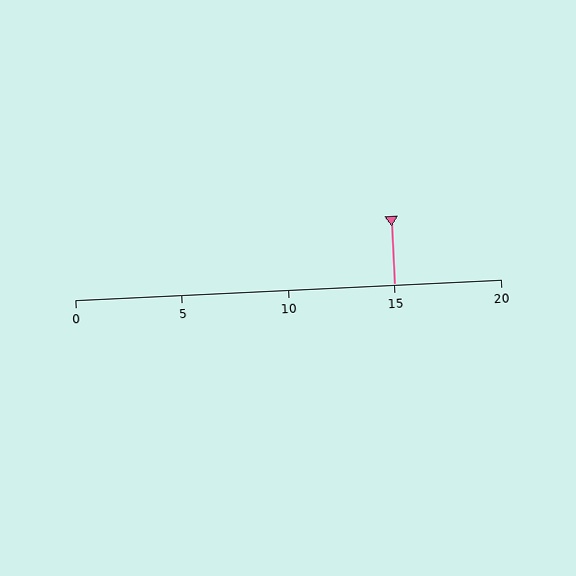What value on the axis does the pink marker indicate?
The marker indicates approximately 15.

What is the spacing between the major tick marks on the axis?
The major ticks are spaced 5 apart.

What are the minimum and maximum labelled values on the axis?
The axis runs from 0 to 20.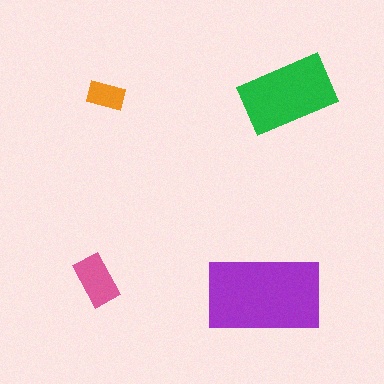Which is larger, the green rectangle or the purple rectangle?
The purple one.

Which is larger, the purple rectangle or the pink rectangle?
The purple one.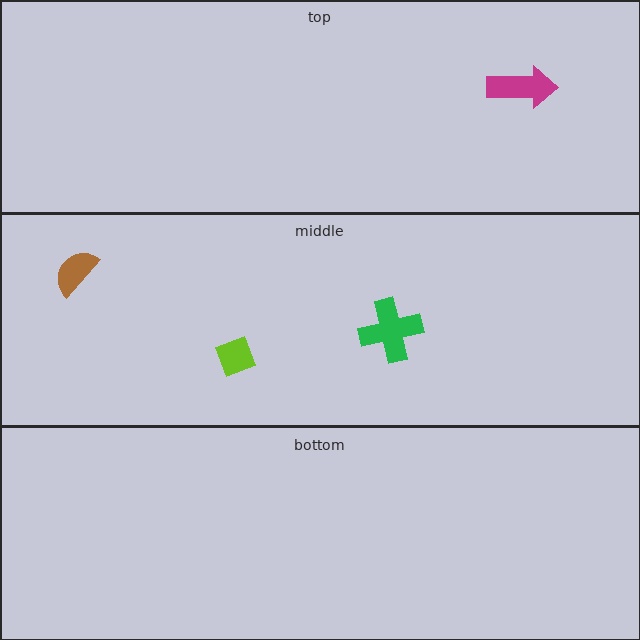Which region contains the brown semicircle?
The middle region.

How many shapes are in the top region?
1.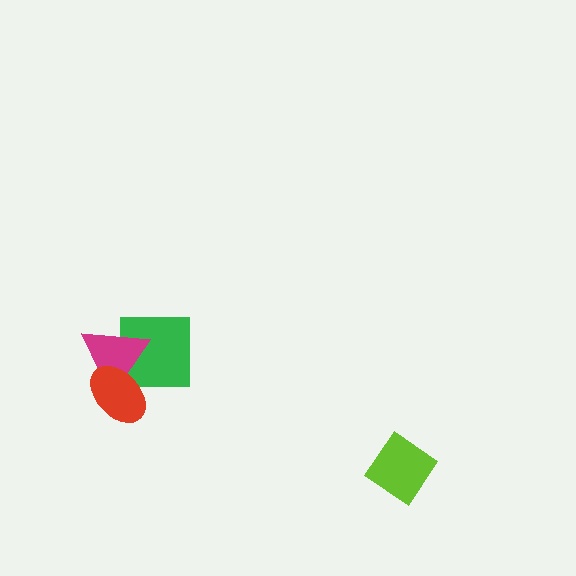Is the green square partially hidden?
Yes, it is partially covered by another shape.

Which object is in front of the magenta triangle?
The red ellipse is in front of the magenta triangle.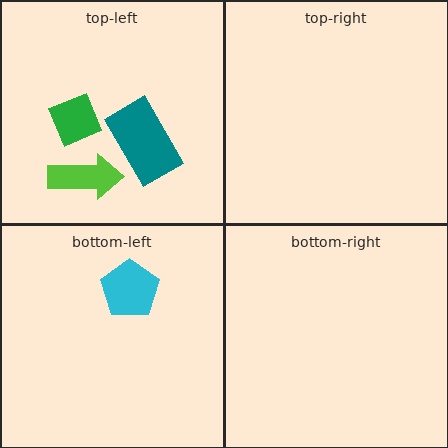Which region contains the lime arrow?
The top-left region.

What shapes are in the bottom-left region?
The cyan pentagon.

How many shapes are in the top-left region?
3.